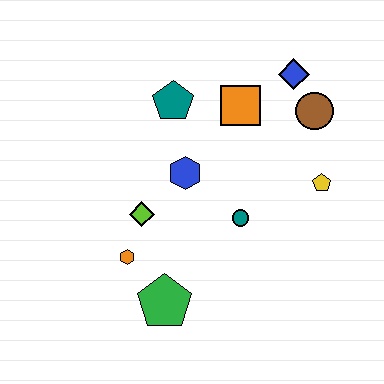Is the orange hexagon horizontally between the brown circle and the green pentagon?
No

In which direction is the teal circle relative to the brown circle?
The teal circle is below the brown circle.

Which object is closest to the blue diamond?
The brown circle is closest to the blue diamond.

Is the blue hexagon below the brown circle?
Yes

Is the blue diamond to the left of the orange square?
No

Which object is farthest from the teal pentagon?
The green pentagon is farthest from the teal pentagon.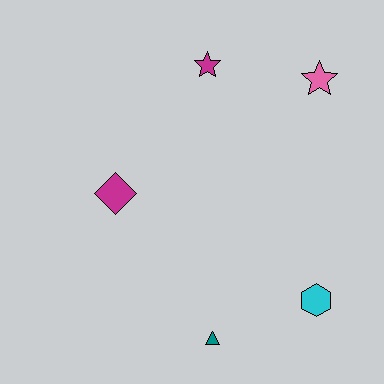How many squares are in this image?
There are no squares.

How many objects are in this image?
There are 5 objects.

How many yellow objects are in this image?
There are no yellow objects.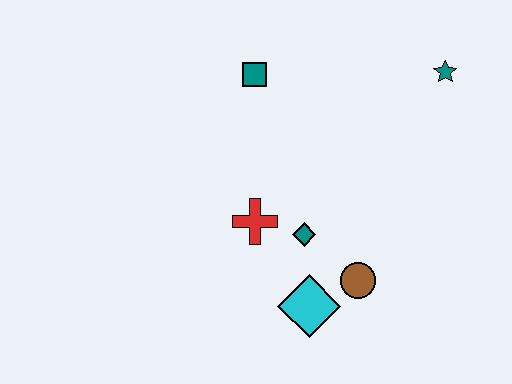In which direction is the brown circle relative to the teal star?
The brown circle is below the teal star.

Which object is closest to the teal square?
The red cross is closest to the teal square.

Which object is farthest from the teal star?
The cyan diamond is farthest from the teal star.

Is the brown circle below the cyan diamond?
No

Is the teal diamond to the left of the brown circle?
Yes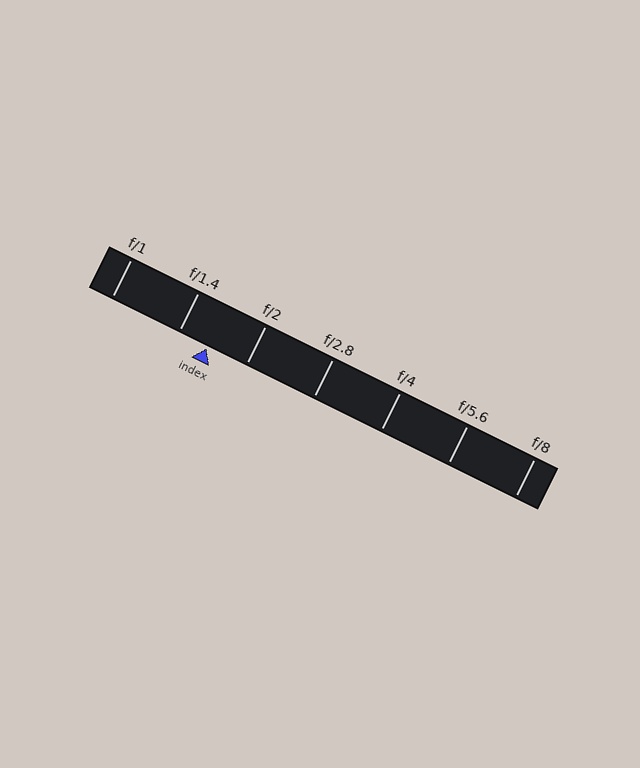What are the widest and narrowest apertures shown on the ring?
The widest aperture shown is f/1 and the narrowest is f/8.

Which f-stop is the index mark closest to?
The index mark is closest to f/1.4.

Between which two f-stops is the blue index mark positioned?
The index mark is between f/1.4 and f/2.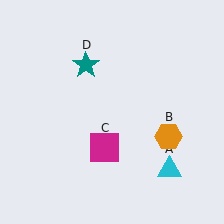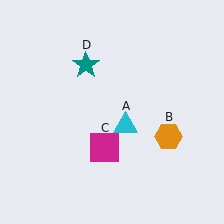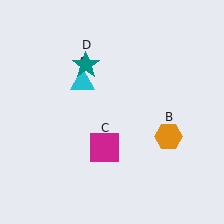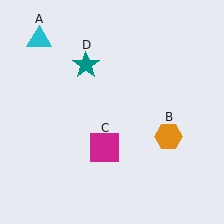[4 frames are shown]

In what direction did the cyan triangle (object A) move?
The cyan triangle (object A) moved up and to the left.